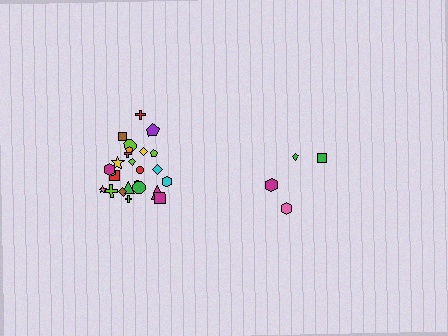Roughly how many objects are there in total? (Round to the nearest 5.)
Roughly 30 objects in total.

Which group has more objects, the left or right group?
The left group.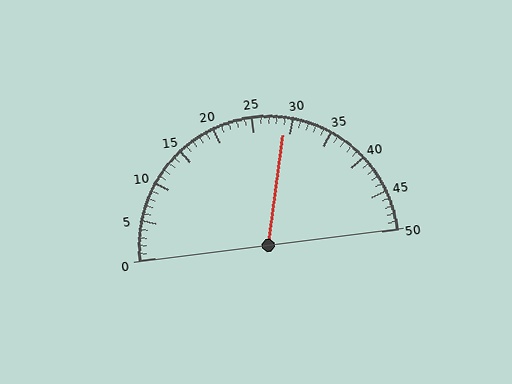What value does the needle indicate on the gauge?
The needle indicates approximately 29.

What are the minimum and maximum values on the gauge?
The gauge ranges from 0 to 50.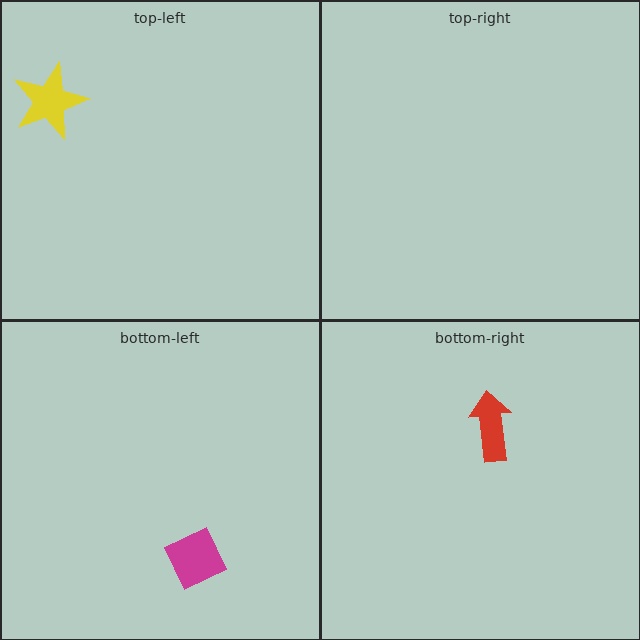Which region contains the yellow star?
The top-left region.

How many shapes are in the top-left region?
1.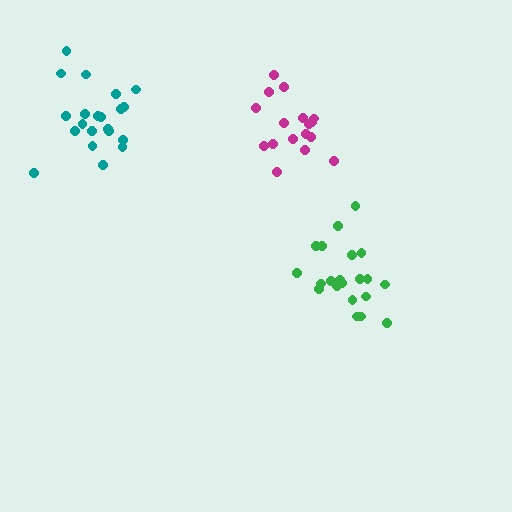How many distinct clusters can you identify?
There are 3 distinct clusters.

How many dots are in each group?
Group 1: 21 dots, Group 2: 21 dots, Group 3: 17 dots (59 total).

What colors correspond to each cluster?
The clusters are colored: green, teal, magenta.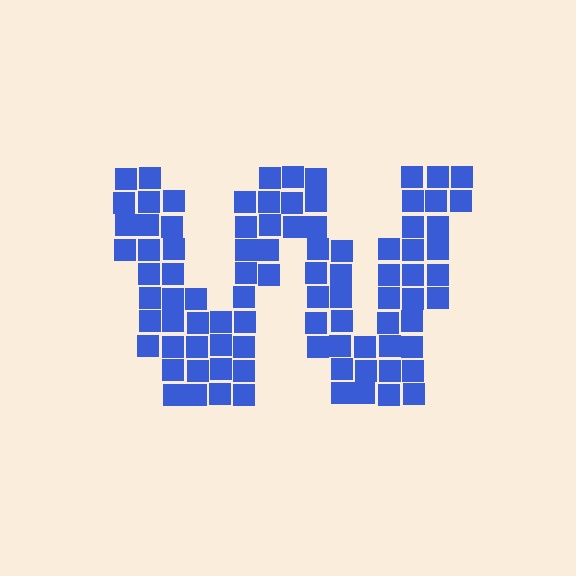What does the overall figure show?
The overall figure shows the letter W.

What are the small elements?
The small elements are squares.